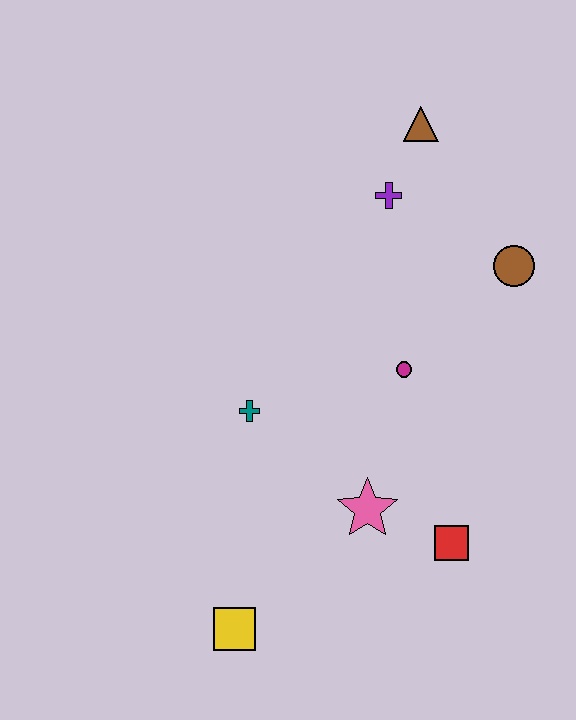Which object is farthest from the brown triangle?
The yellow square is farthest from the brown triangle.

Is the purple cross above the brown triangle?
No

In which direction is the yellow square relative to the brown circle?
The yellow square is below the brown circle.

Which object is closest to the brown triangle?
The purple cross is closest to the brown triangle.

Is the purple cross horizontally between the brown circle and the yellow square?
Yes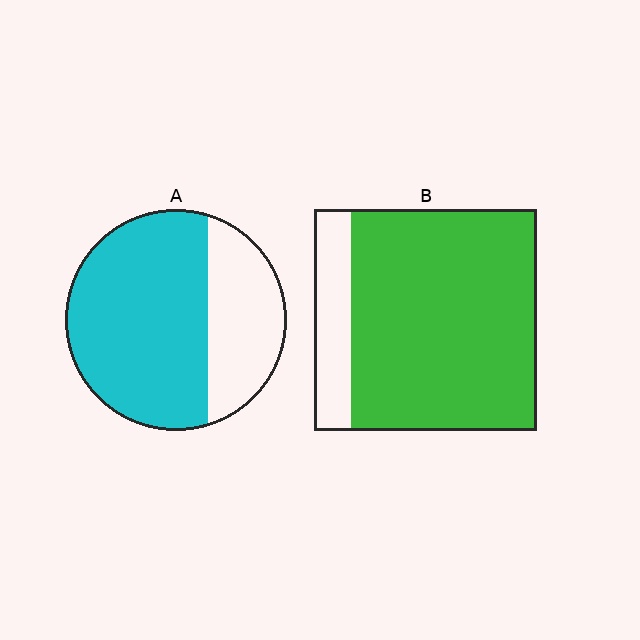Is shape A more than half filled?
Yes.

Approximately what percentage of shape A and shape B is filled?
A is approximately 70% and B is approximately 85%.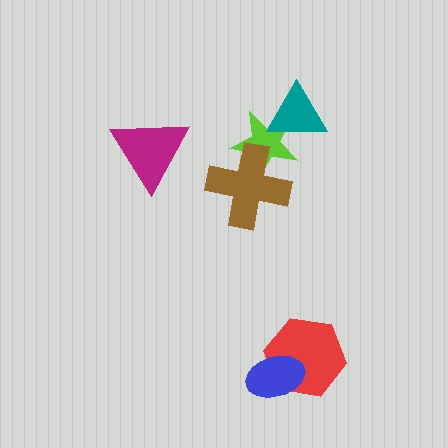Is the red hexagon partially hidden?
Yes, it is partially covered by another shape.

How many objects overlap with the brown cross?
1 object overlaps with the brown cross.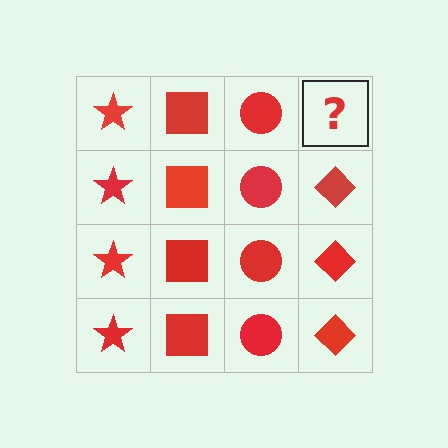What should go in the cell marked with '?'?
The missing cell should contain a red diamond.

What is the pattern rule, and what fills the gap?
The rule is that each column has a consistent shape. The gap should be filled with a red diamond.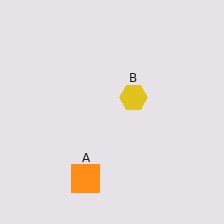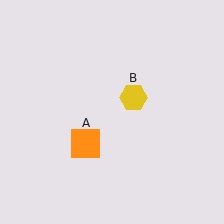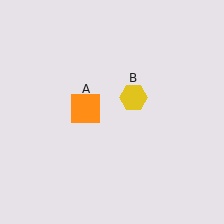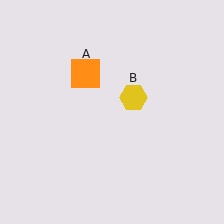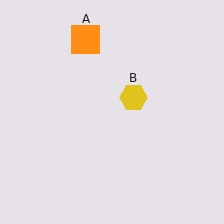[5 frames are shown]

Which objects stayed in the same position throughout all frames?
Yellow hexagon (object B) remained stationary.